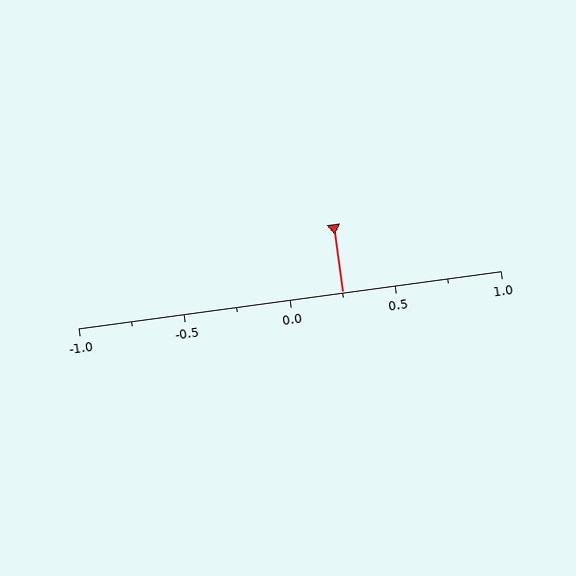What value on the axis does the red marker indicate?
The marker indicates approximately 0.25.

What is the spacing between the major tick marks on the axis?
The major ticks are spaced 0.5 apart.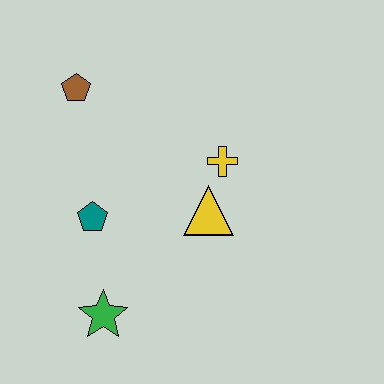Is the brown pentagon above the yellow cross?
Yes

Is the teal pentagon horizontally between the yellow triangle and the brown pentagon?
Yes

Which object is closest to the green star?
The teal pentagon is closest to the green star.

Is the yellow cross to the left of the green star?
No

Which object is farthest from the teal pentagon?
The yellow cross is farthest from the teal pentagon.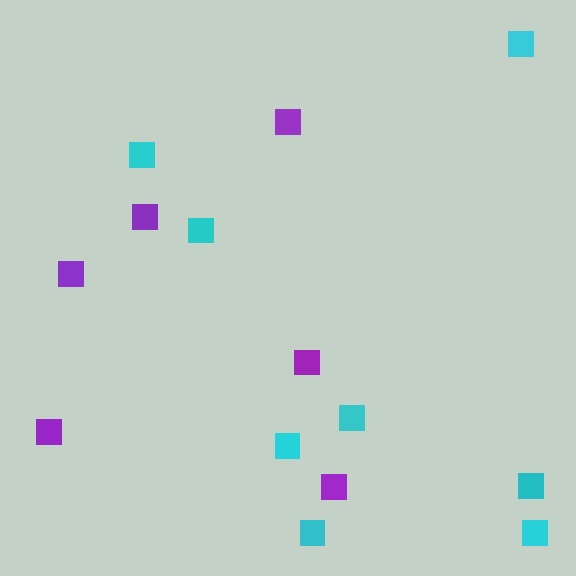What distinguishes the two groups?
There are 2 groups: one group of cyan squares (8) and one group of purple squares (6).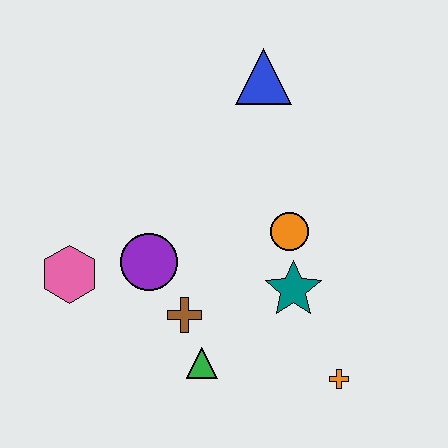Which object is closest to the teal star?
The orange circle is closest to the teal star.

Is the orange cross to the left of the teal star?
No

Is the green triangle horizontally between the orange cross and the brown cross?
Yes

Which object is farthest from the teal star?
The pink hexagon is farthest from the teal star.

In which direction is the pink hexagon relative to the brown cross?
The pink hexagon is to the left of the brown cross.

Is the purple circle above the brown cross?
Yes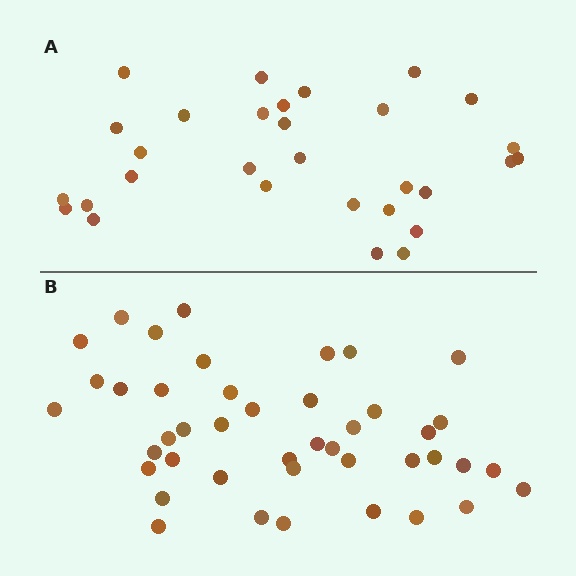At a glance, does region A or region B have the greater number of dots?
Region B (the bottom region) has more dots.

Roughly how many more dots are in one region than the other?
Region B has approximately 15 more dots than region A.